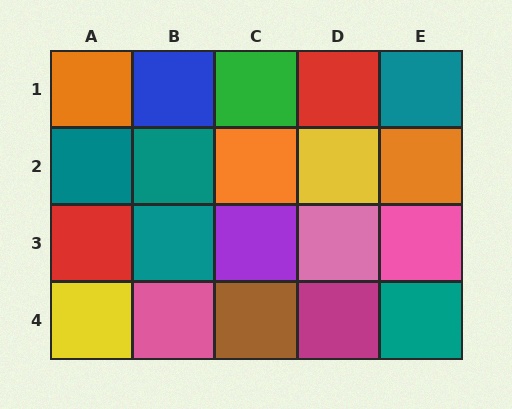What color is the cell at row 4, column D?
Magenta.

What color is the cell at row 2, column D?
Yellow.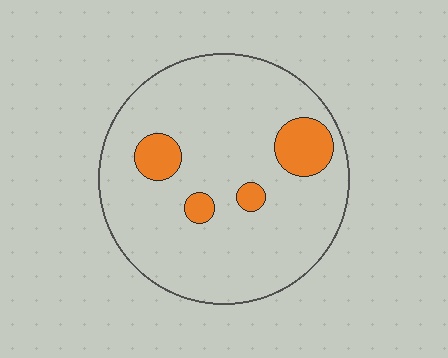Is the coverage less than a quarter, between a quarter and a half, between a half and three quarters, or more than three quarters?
Less than a quarter.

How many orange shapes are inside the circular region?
4.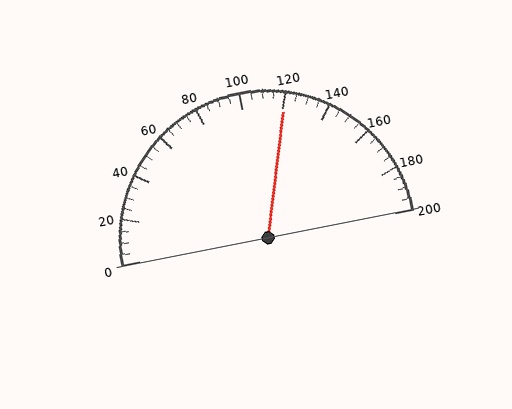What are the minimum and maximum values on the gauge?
The gauge ranges from 0 to 200.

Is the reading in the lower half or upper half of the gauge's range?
The reading is in the upper half of the range (0 to 200).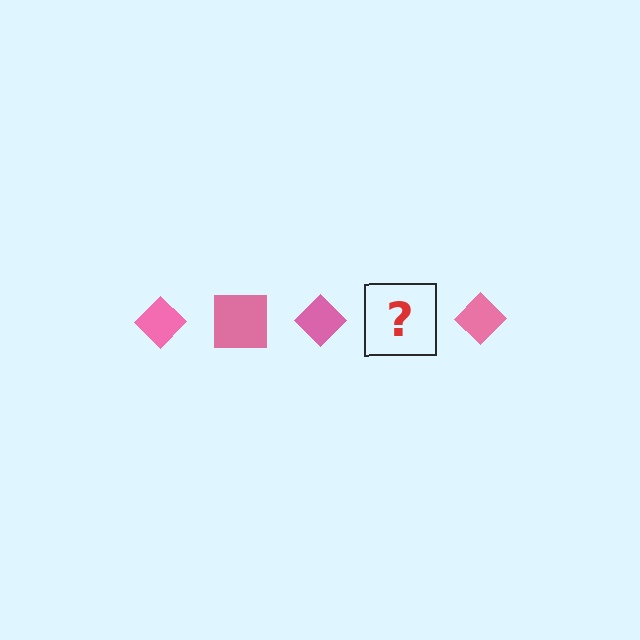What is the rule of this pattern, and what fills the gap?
The rule is that the pattern cycles through diamond, square shapes in pink. The gap should be filled with a pink square.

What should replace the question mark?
The question mark should be replaced with a pink square.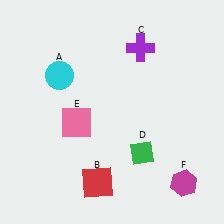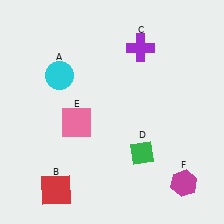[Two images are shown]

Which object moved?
The red square (B) moved left.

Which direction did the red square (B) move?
The red square (B) moved left.